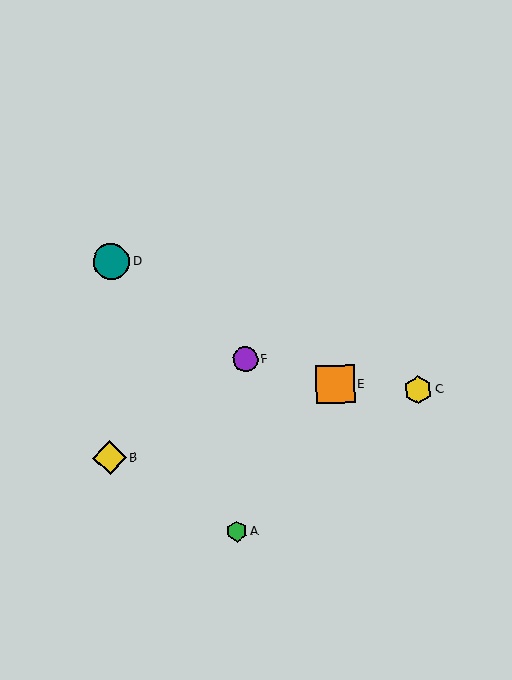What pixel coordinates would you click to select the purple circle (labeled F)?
Click at (245, 359) to select the purple circle F.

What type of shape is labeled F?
Shape F is a purple circle.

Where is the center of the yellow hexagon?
The center of the yellow hexagon is at (418, 390).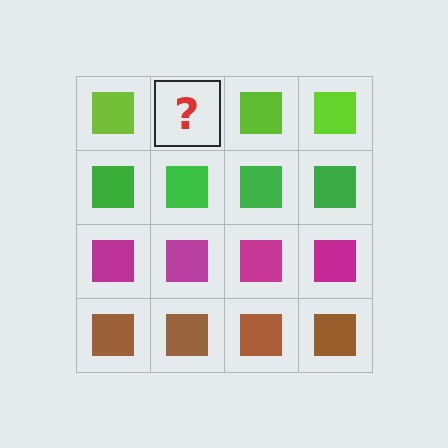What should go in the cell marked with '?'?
The missing cell should contain a lime square.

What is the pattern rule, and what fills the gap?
The rule is that each row has a consistent color. The gap should be filled with a lime square.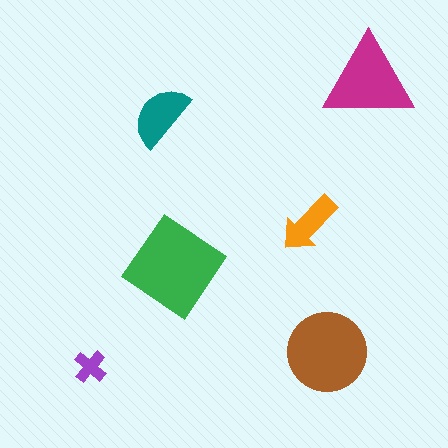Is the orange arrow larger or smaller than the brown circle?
Smaller.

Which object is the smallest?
The purple cross.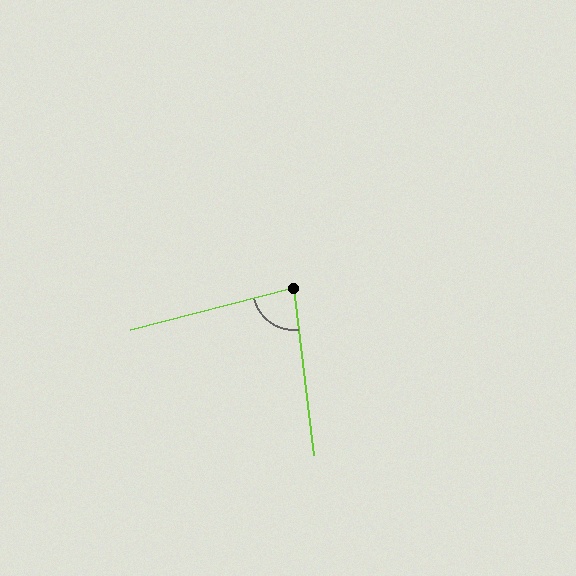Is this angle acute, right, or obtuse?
It is acute.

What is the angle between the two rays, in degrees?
Approximately 83 degrees.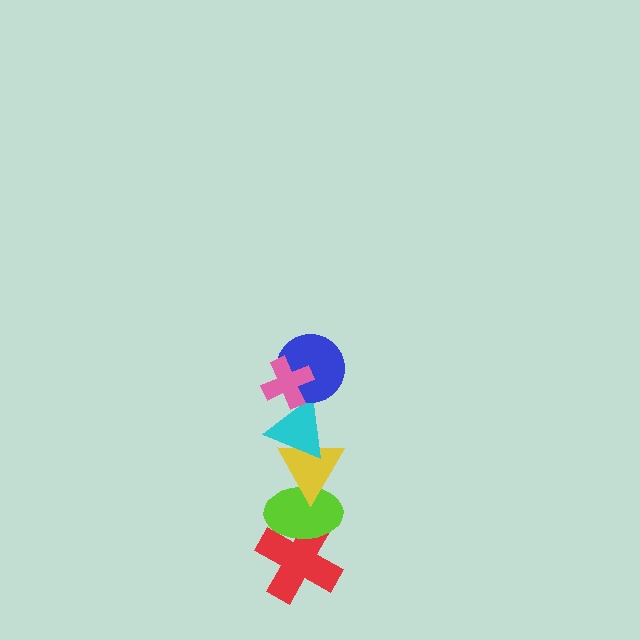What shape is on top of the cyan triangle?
The blue circle is on top of the cyan triangle.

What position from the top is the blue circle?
The blue circle is 2nd from the top.